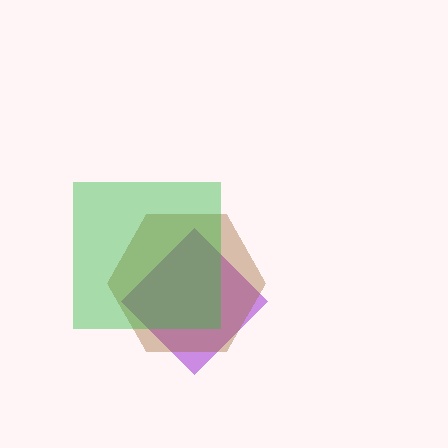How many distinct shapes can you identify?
There are 3 distinct shapes: a purple diamond, a brown hexagon, a green square.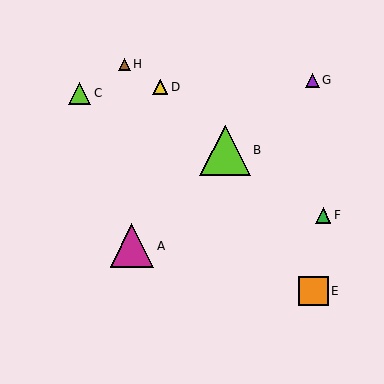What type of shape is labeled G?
Shape G is a purple triangle.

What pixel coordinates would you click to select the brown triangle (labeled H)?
Click at (124, 64) to select the brown triangle H.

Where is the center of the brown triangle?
The center of the brown triangle is at (124, 64).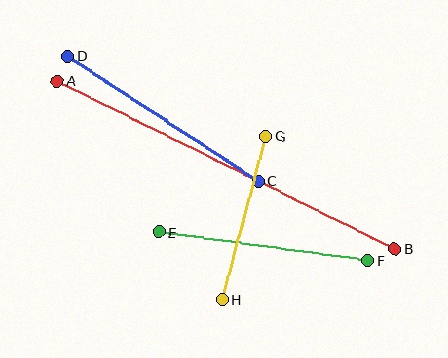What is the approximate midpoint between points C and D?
The midpoint is at approximately (163, 119) pixels.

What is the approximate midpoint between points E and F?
The midpoint is at approximately (263, 246) pixels.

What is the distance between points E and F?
The distance is approximately 211 pixels.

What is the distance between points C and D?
The distance is approximately 227 pixels.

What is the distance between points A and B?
The distance is approximately 377 pixels.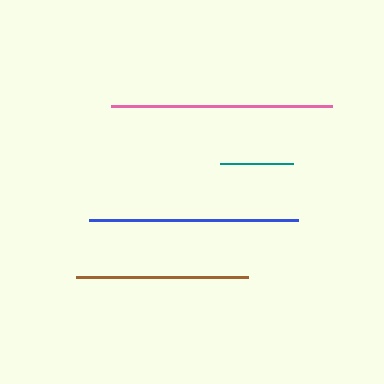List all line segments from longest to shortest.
From longest to shortest: pink, blue, brown, teal.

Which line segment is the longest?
The pink line is the longest at approximately 220 pixels.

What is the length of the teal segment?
The teal segment is approximately 74 pixels long.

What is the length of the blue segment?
The blue segment is approximately 209 pixels long.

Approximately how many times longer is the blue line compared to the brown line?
The blue line is approximately 1.2 times the length of the brown line.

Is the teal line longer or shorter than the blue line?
The blue line is longer than the teal line.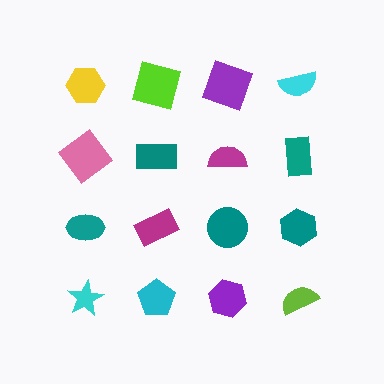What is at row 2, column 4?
A teal rectangle.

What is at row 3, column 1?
A teal ellipse.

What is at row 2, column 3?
A magenta semicircle.